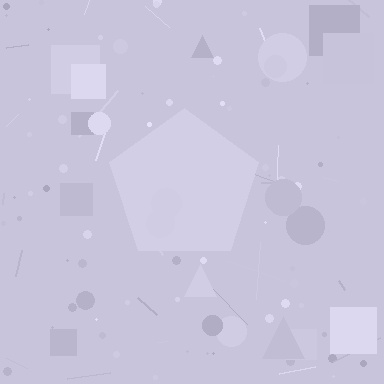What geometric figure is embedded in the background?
A pentagon is embedded in the background.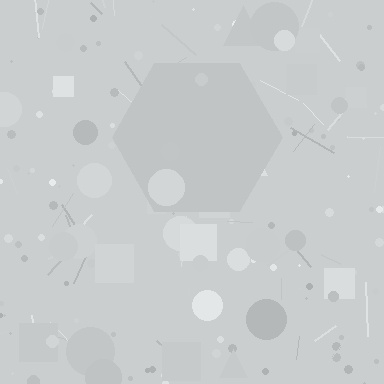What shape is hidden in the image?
A hexagon is hidden in the image.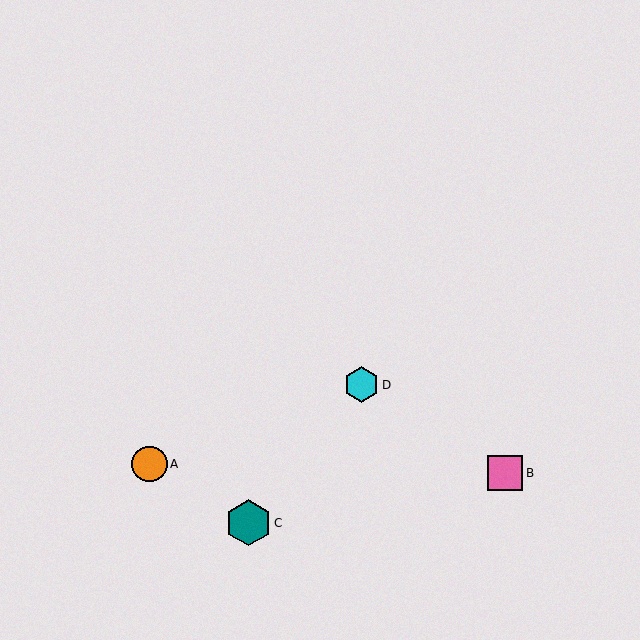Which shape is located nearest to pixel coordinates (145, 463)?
The orange circle (labeled A) at (149, 464) is nearest to that location.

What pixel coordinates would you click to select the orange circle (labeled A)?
Click at (149, 464) to select the orange circle A.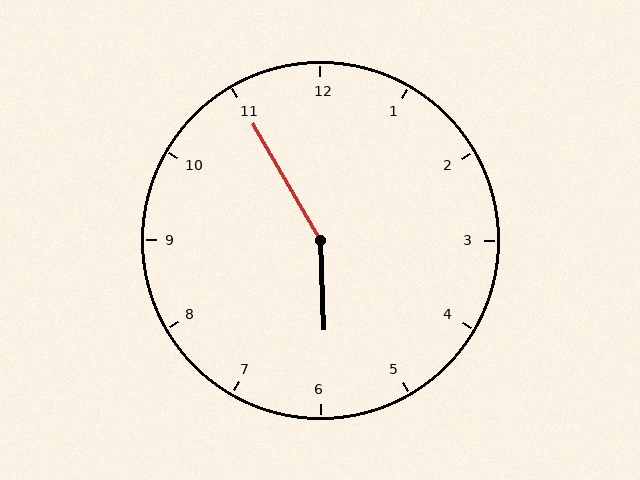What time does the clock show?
5:55.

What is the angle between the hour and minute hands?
Approximately 152 degrees.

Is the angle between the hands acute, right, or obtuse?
It is obtuse.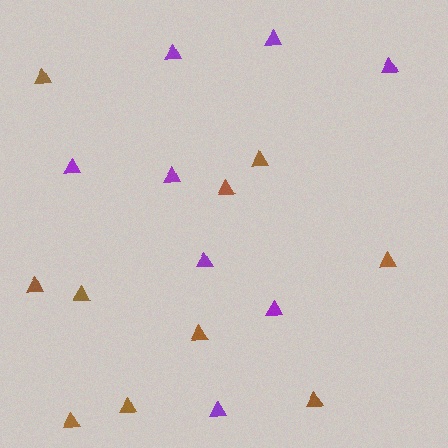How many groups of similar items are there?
There are 2 groups: one group of purple triangles (8) and one group of brown triangles (10).